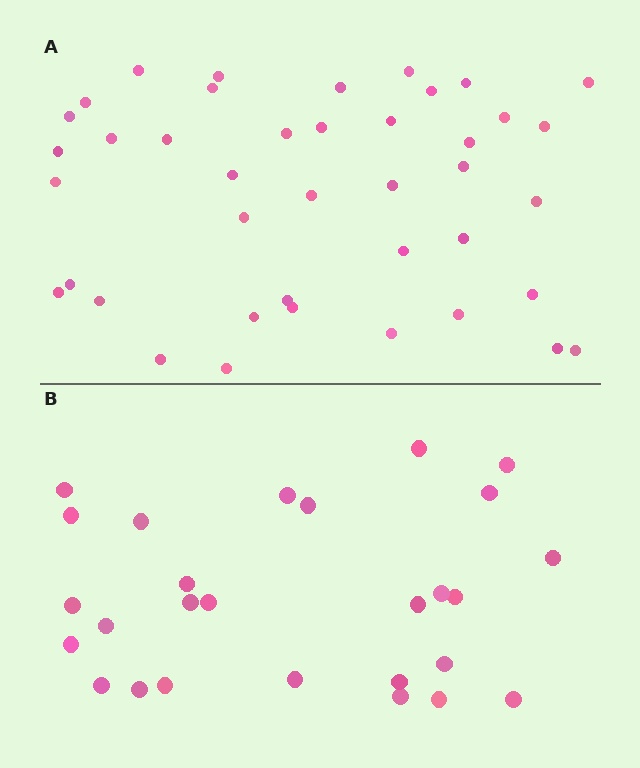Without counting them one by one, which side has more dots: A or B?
Region A (the top region) has more dots.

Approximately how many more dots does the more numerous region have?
Region A has approximately 15 more dots than region B.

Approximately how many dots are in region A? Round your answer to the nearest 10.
About 40 dots. (The exact count is 41, which rounds to 40.)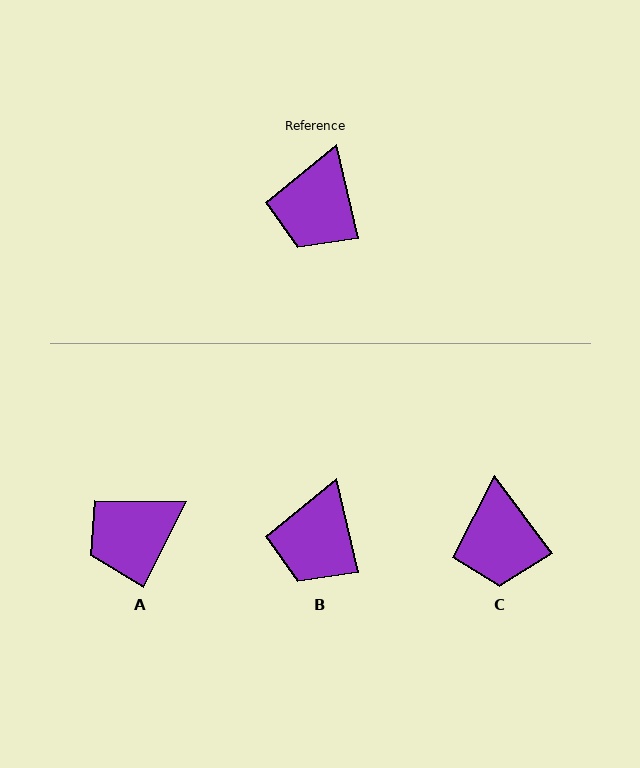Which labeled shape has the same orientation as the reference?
B.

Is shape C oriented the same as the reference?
No, it is off by about 23 degrees.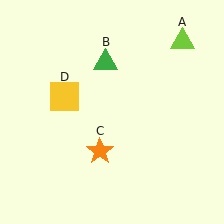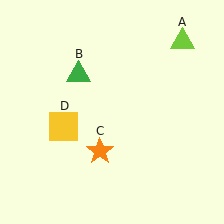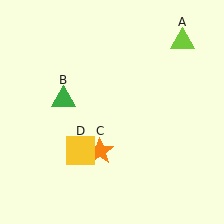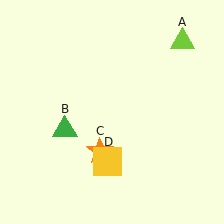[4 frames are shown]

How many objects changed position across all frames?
2 objects changed position: green triangle (object B), yellow square (object D).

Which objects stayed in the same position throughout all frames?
Lime triangle (object A) and orange star (object C) remained stationary.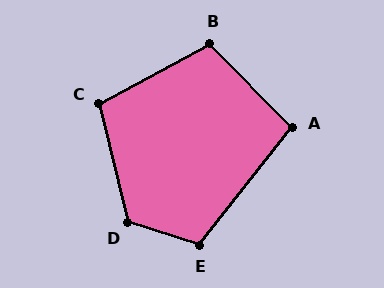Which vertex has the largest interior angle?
D, at approximately 121 degrees.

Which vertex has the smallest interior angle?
A, at approximately 97 degrees.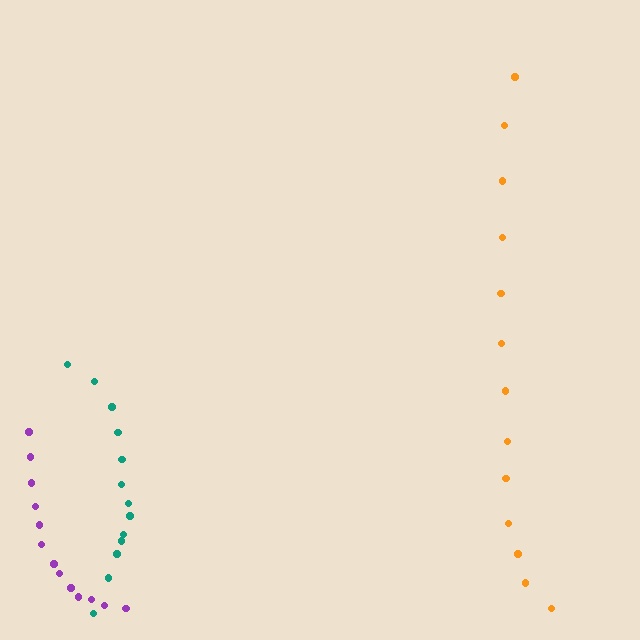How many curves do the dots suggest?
There are 3 distinct paths.